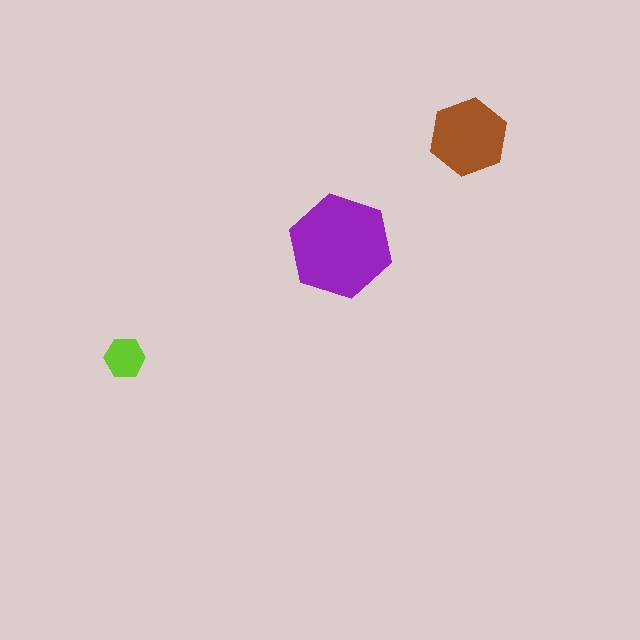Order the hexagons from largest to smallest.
the purple one, the brown one, the lime one.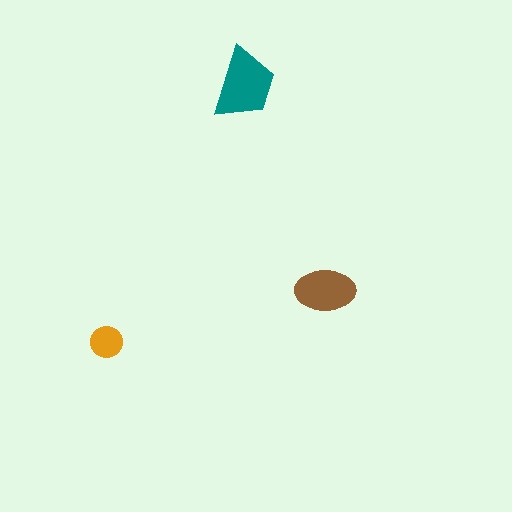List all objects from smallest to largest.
The orange circle, the brown ellipse, the teal trapezoid.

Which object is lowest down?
The orange circle is bottommost.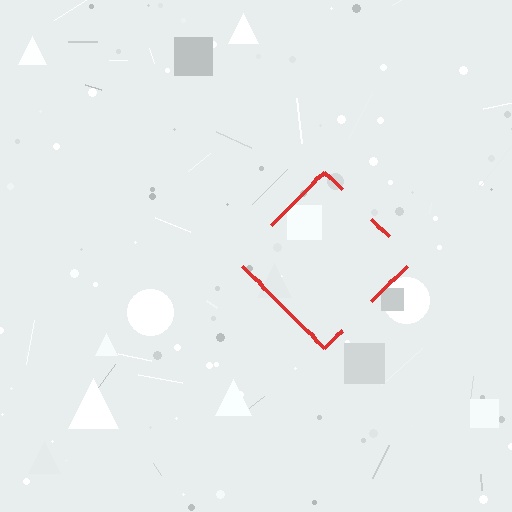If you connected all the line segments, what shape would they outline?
They would outline a diamond.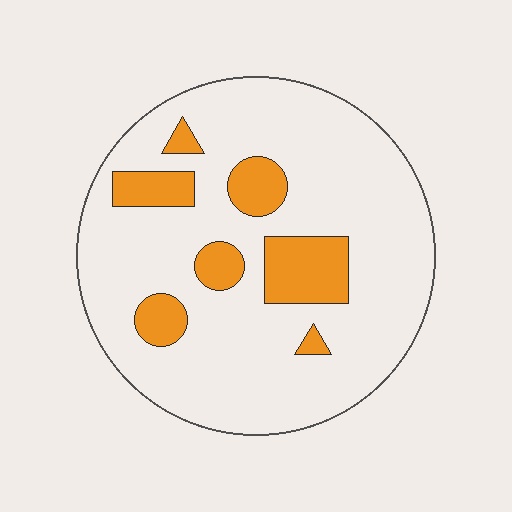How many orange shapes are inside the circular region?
7.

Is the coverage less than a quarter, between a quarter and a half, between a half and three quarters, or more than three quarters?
Less than a quarter.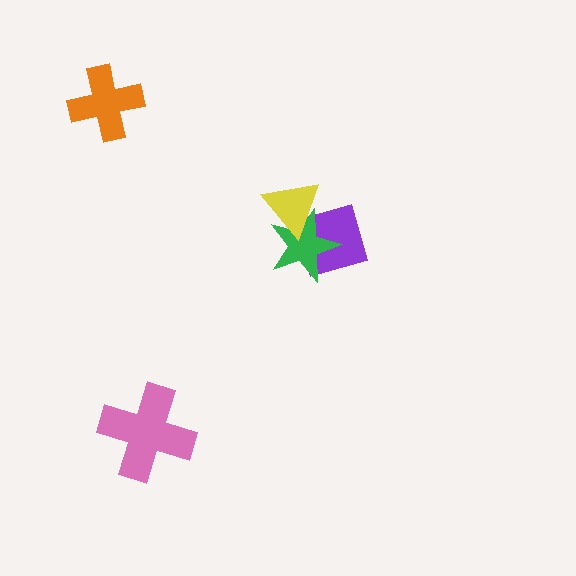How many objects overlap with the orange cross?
0 objects overlap with the orange cross.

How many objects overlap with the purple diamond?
2 objects overlap with the purple diamond.